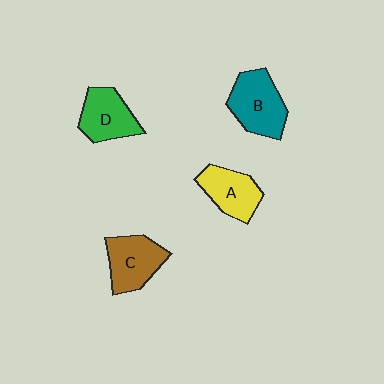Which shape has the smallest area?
Shape A (yellow).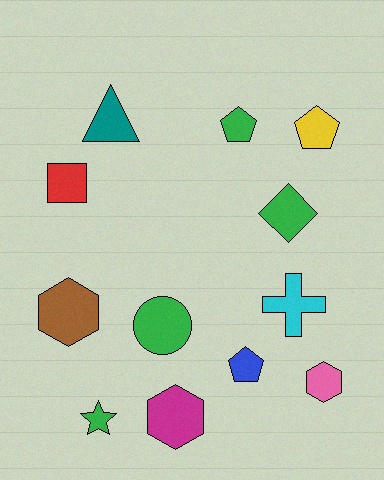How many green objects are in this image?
There are 4 green objects.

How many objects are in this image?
There are 12 objects.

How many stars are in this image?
There is 1 star.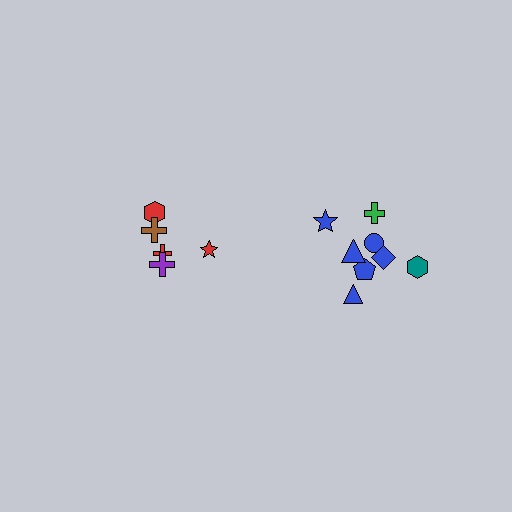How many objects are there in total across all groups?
There are 13 objects.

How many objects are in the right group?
There are 8 objects.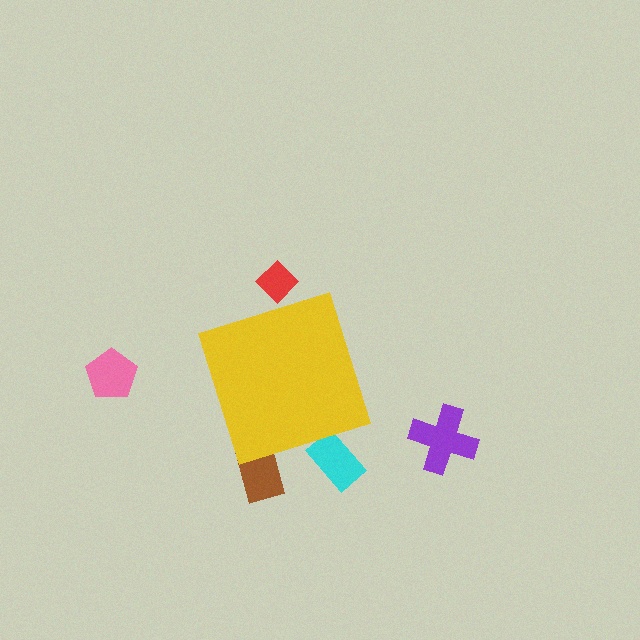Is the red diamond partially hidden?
Yes, the red diamond is partially hidden behind the yellow diamond.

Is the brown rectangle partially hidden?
Yes, the brown rectangle is partially hidden behind the yellow diamond.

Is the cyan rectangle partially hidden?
Yes, the cyan rectangle is partially hidden behind the yellow diamond.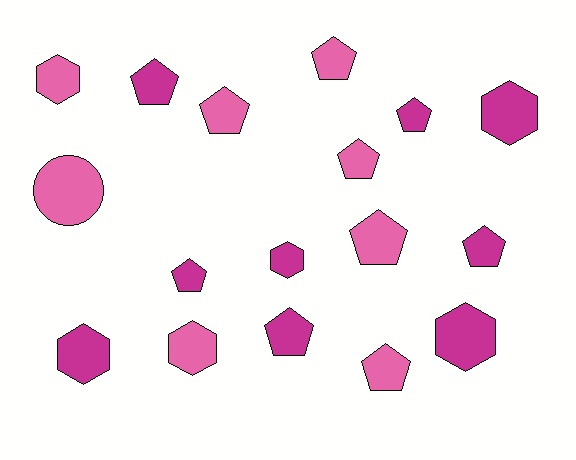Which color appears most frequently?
Magenta, with 9 objects.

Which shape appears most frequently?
Pentagon, with 10 objects.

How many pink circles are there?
There is 1 pink circle.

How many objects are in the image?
There are 17 objects.